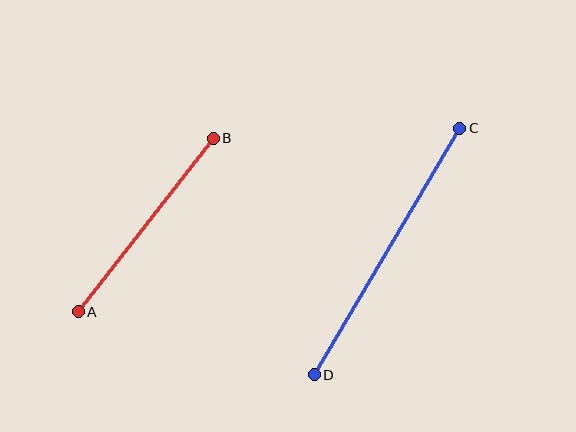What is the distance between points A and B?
The distance is approximately 220 pixels.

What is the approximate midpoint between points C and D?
The midpoint is at approximately (387, 251) pixels.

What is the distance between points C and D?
The distance is approximately 286 pixels.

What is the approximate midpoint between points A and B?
The midpoint is at approximately (146, 225) pixels.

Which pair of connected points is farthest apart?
Points C and D are farthest apart.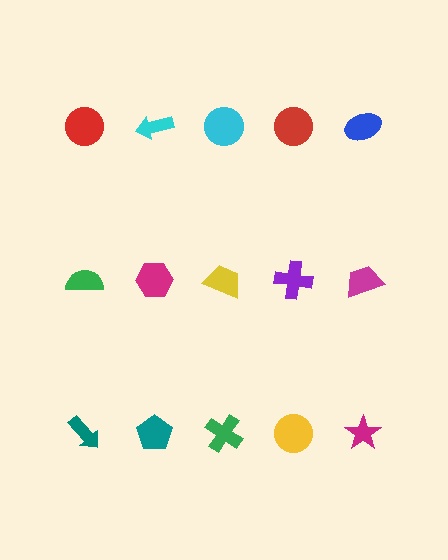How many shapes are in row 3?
5 shapes.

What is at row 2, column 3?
A yellow trapezoid.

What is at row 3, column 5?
A magenta star.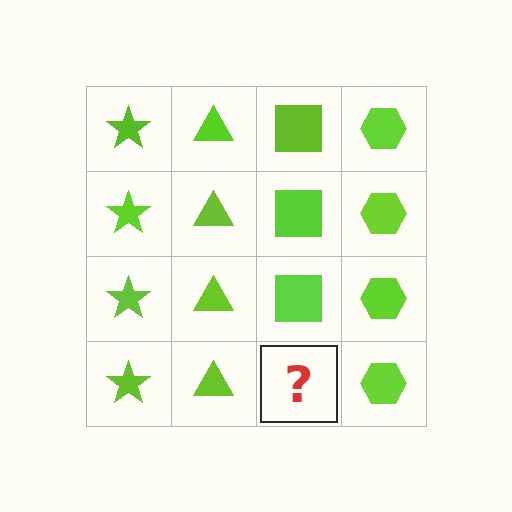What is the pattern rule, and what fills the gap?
The rule is that each column has a consistent shape. The gap should be filled with a lime square.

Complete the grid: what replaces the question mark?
The question mark should be replaced with a lime square.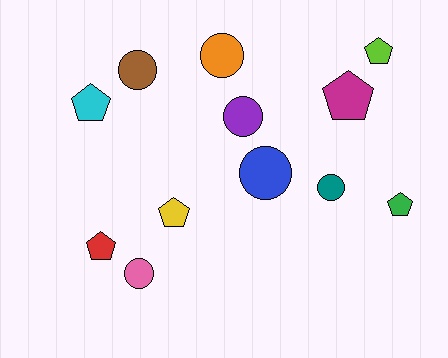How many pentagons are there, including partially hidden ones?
There are 6 pentagons.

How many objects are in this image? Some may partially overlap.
There are 12 objects.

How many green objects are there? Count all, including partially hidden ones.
There is 1 green object.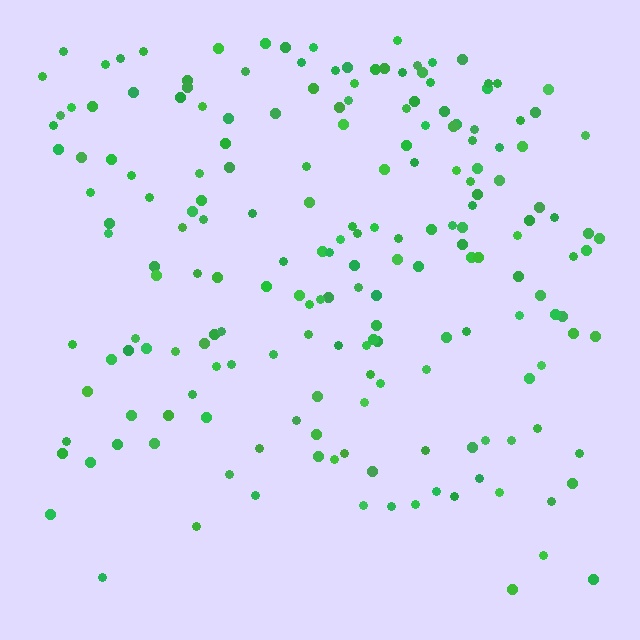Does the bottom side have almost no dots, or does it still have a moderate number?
Still a moderate number, just noticeably fewer than the top.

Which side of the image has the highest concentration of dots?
The top.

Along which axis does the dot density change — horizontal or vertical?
Vertical.